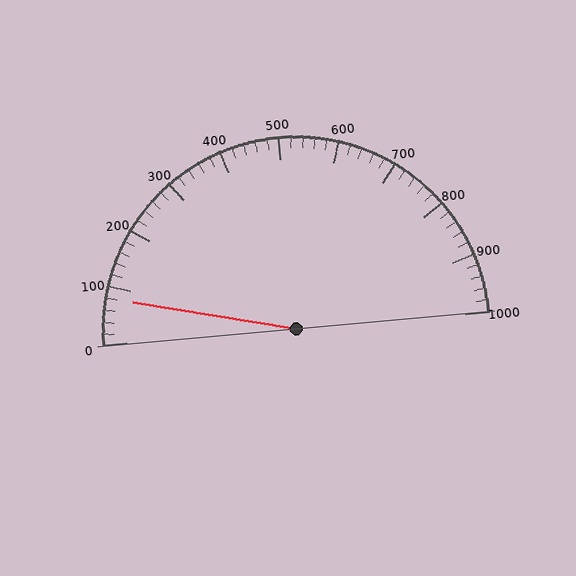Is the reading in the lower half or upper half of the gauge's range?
The reading is in the lower half of the range (0 to 1000).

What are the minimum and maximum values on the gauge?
The gauge ranges from 0 to 1000.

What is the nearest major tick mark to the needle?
The nearest major tick mark is 100.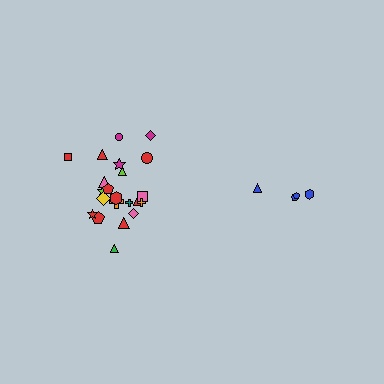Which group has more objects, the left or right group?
The left group.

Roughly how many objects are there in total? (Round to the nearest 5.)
Roughly 25 objects in total.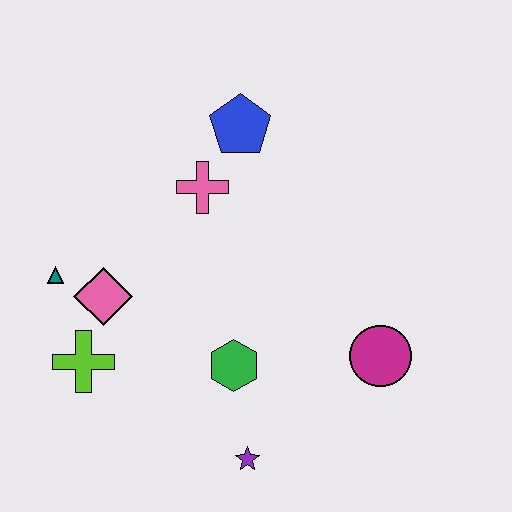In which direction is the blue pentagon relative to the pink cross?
The blue pentagon is above the pink cross.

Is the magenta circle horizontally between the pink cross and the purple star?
No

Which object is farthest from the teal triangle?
The magenta circle is farthest from the teal triangle.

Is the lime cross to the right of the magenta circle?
No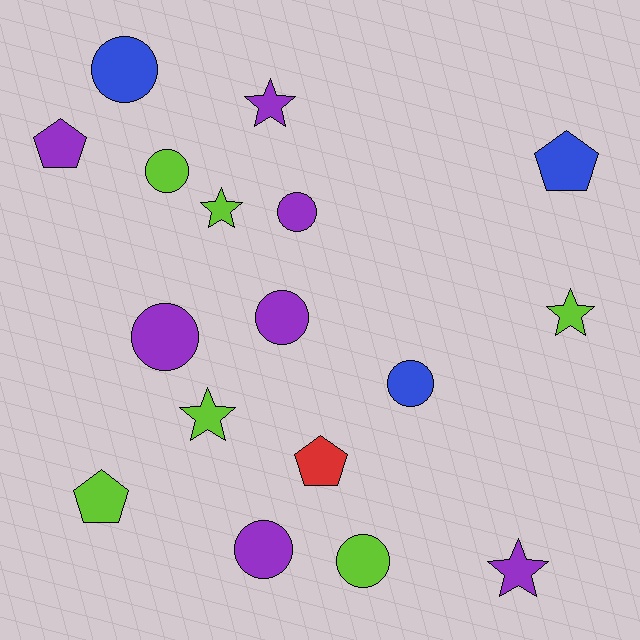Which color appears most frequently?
Purple, with 7 objects.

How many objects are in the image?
There are 17 objects.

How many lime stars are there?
There are 3 lime stars.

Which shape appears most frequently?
Circle, with 8 objects.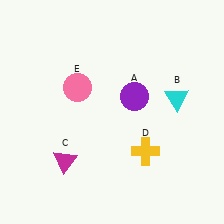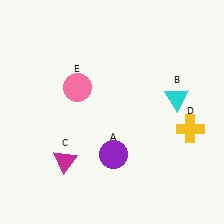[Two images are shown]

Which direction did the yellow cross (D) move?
The yellow cross (D) moved right.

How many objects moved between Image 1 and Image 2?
2 objects moved between the two images.